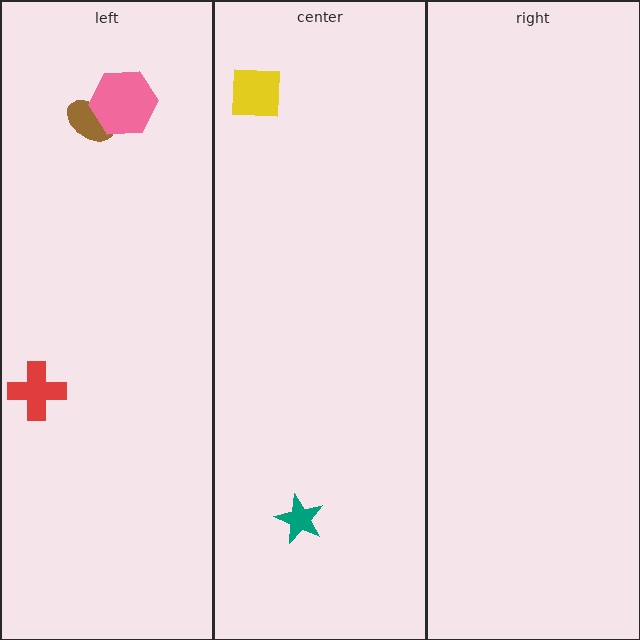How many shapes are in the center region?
2.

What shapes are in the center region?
The teal star, the yellow square.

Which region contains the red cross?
The left region.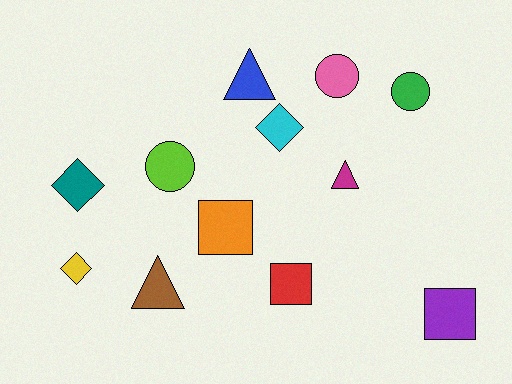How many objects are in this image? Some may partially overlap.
There are 12 objects.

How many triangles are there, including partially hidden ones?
There are 3 triangles.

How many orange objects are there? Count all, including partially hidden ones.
There is 1 orange object.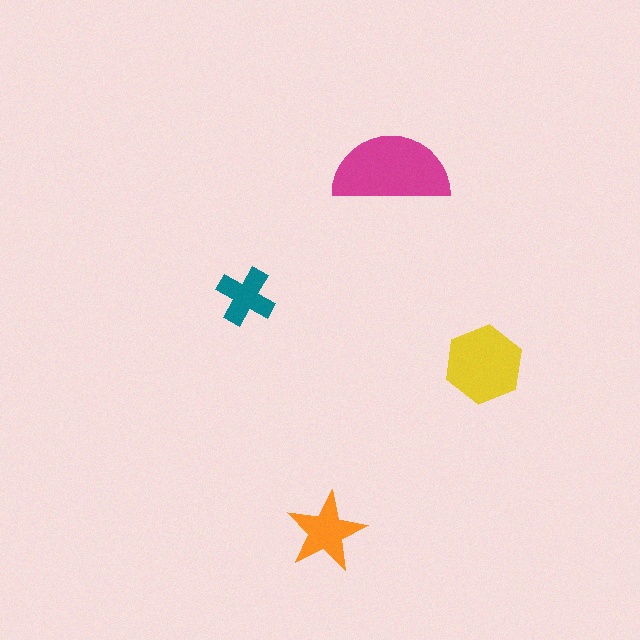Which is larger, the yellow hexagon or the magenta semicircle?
The magenta semicircle.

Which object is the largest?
The magenta semicircle.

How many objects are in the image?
There are 4 objects in the image.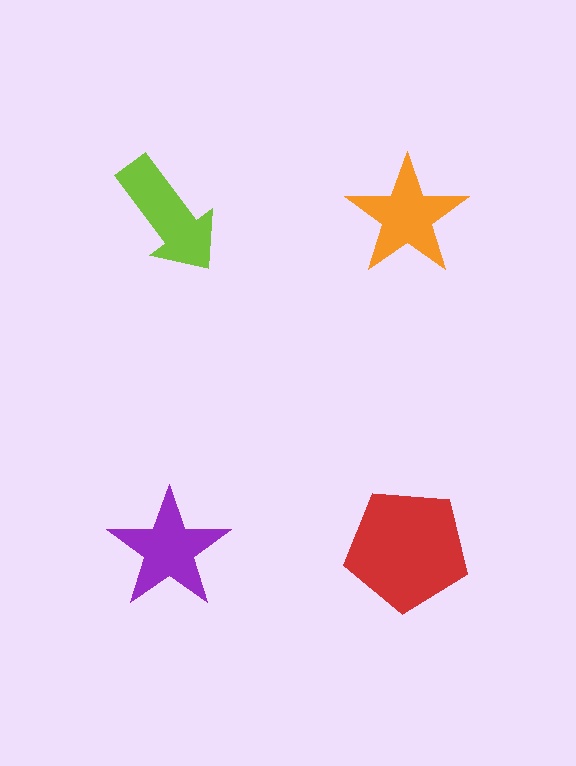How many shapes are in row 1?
2 shapes.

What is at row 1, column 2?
An orange star.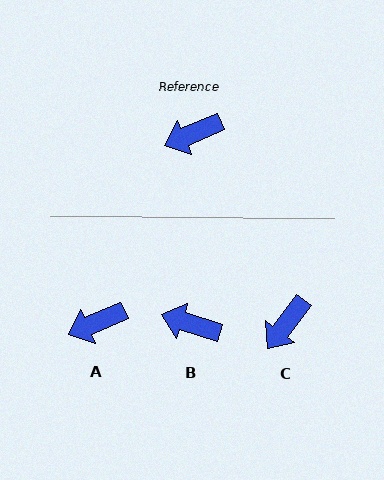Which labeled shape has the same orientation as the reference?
A.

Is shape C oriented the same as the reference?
No, it is off by about 30 degrees.